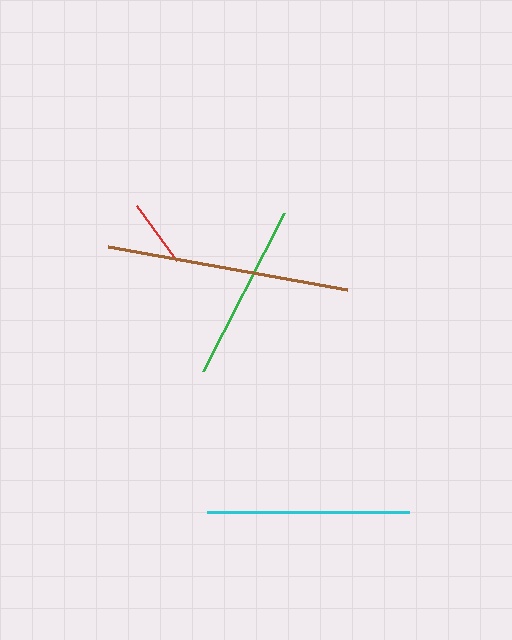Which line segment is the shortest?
The red line is the shortest at approximately 69 pixels.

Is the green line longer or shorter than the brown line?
The brown line is longer than the green line.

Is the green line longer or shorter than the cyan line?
The cyan line is longer than the green line.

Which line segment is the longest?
The brown line is the longest at approximately 243 pixels.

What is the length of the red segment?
The red segment is approximately 69 pixels long.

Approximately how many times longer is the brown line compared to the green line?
The brown line is approximately 1.4 times the length of the green line.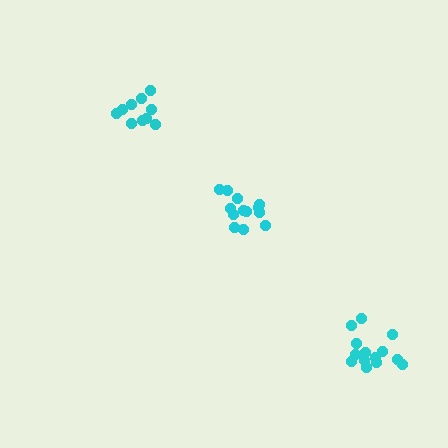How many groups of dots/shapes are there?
There are 3 groups.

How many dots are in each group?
Group 1: 10 dots, Group 2: 13 dots, Group 3: 14 dots (37 total).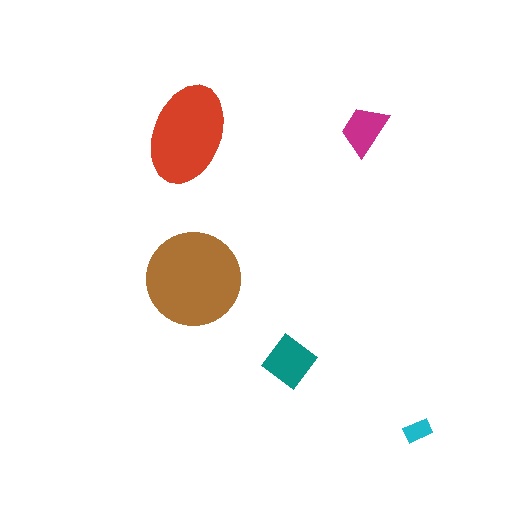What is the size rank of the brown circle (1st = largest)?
1st.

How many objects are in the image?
There are 5 objects in the image.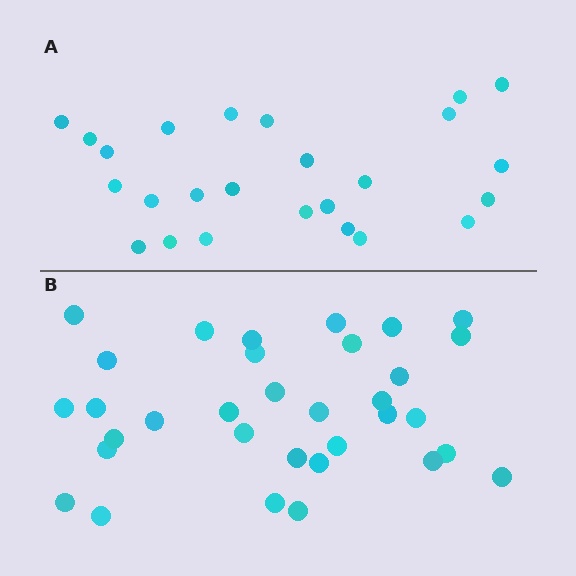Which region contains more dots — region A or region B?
Region B (the bottom region) has more dots.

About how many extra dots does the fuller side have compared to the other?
Region B has roughly 8 or so more dots than region A.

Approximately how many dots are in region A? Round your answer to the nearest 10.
About 20 dots. (The exact count is 25, which rounds to 20.)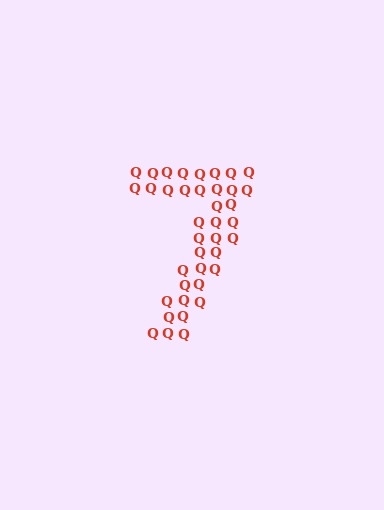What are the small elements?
The small elements are letter Q's.